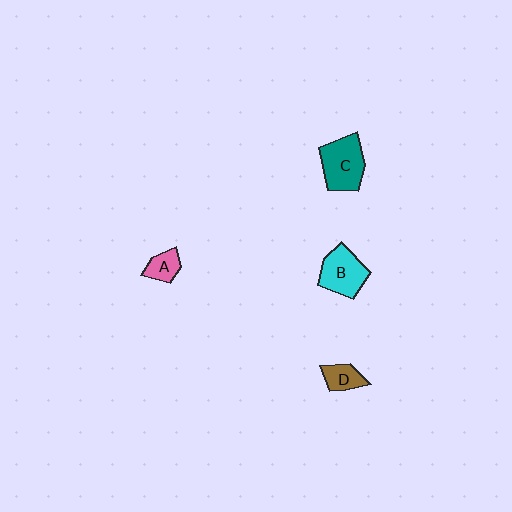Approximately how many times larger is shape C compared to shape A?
Approximately 2.3 times.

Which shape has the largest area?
Shape C (teal).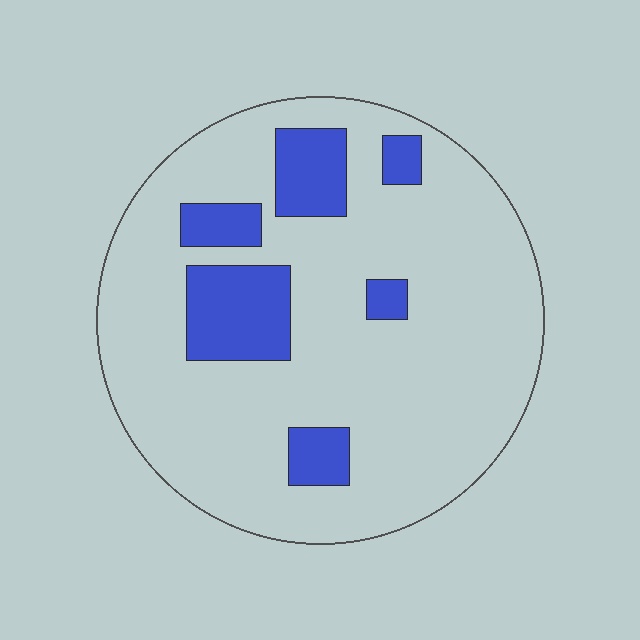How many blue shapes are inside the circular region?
6.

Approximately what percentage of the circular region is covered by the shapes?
Approximately 15%.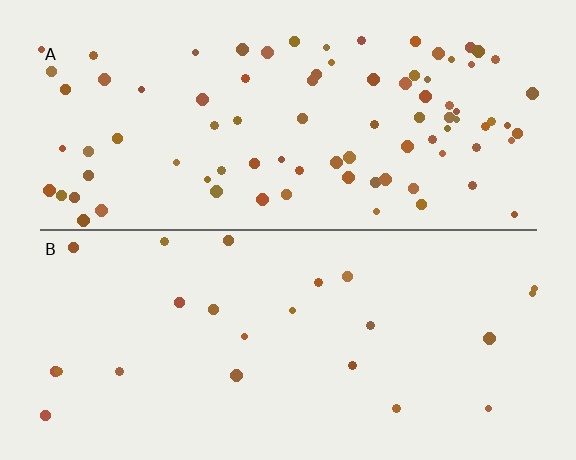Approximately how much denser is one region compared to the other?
Approximately 3.7× — region A over region B.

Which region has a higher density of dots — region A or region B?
A (the top).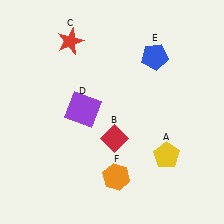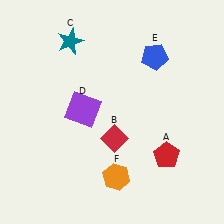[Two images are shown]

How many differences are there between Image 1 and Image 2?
There are 2 differences between the two images.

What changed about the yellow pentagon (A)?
In Image 1, A is yellow. In Image 2, it changed to red.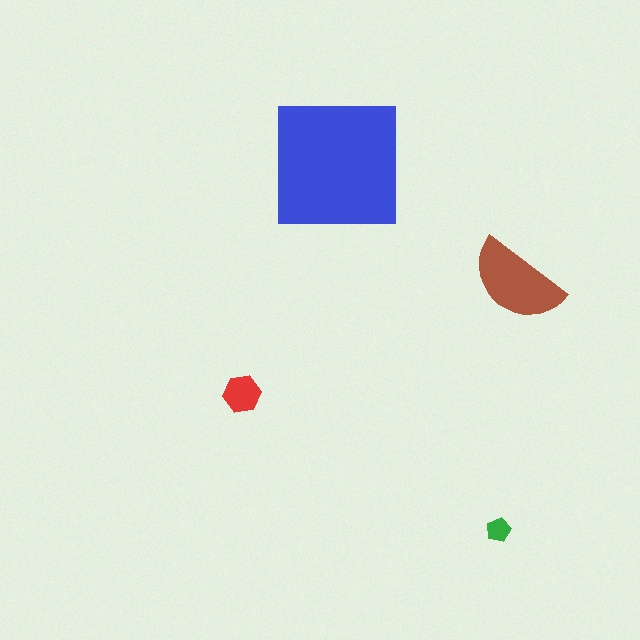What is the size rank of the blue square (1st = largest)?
1st.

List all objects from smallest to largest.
The green pentagon, the red hexagon, the brown semicircle, the blue square.